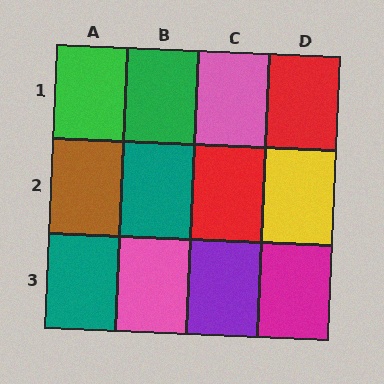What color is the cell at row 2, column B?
Teal.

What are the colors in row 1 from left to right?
Green, green, pink, red.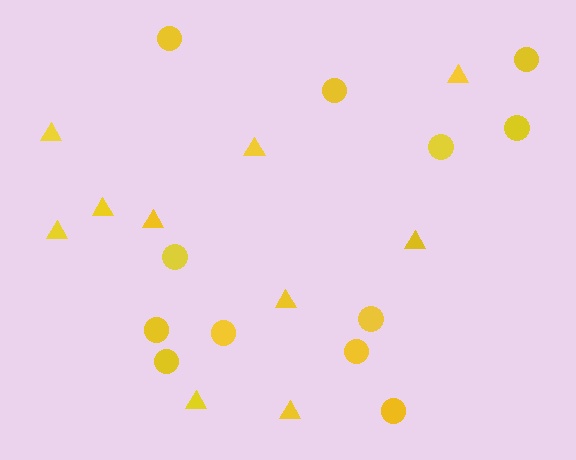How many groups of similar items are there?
There are 2 groups: one group of triangles (10) and one group of circles (12).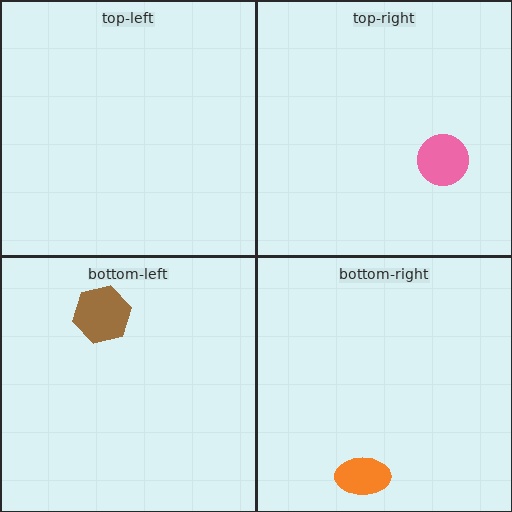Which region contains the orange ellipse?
The bottom-right region.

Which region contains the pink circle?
The top-right region.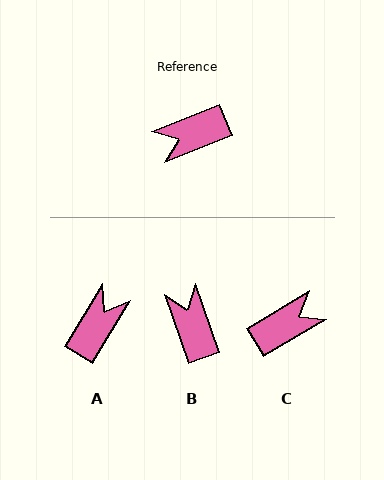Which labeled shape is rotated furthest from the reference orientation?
C, about 171 degrees away.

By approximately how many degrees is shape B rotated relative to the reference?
Approximately 93 degrees clockwise.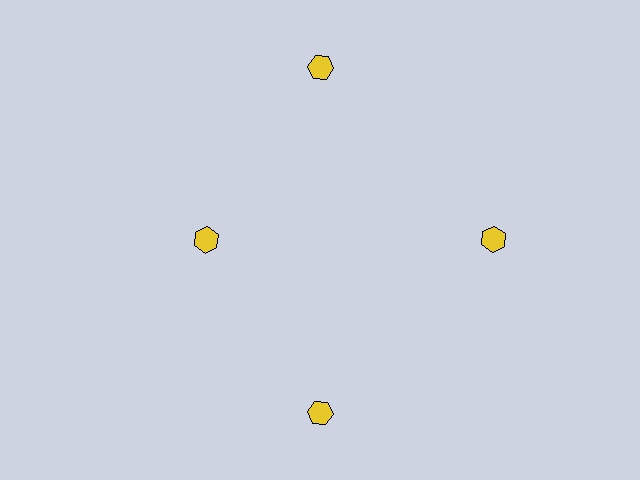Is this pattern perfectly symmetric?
No. The 4 yellow hexagons are arranged in a ring, but one element near the 9 o'clock position is pulled inward toward the center, breaking the 4-fold rotational symmetry.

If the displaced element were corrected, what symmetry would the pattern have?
It would have 4-fold rotational symmetry — the pattern would map onto itself every 90 degrees.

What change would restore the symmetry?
The symmetry would be restored by moving it outward, back onto the ring so that all 4 hexagons sit at equal angles and equal distance from the center.